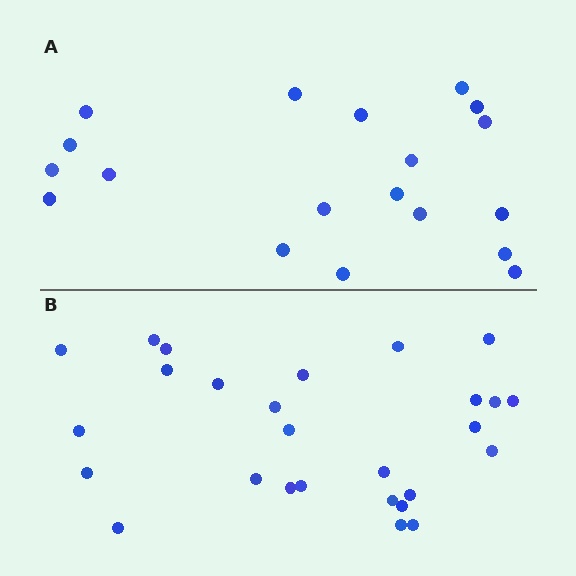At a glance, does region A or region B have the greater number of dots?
Region B (the bottom region) has more dots.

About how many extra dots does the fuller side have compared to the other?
Region B has roughly 8 or so more dots than region A.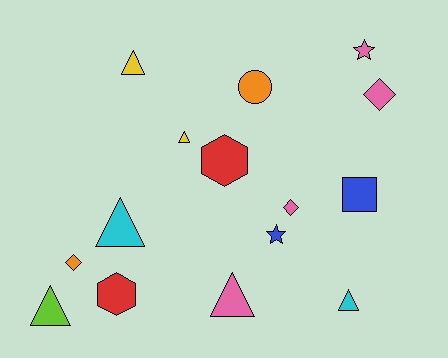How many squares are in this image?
There is 1 square.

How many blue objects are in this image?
There are 2 blue objects.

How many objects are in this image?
There are 15 objects.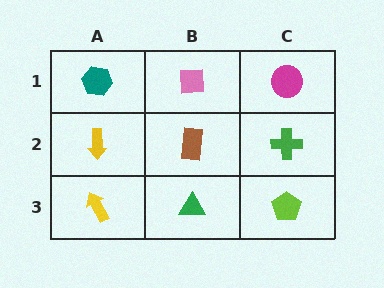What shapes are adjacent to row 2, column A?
A teal hexagon (row 1, column A), a yellow arrow (row 3, column A), a brown rectangle (row 2, column B).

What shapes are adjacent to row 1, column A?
A yellow arrow (row 2, column A), a pink square (row 1, column B).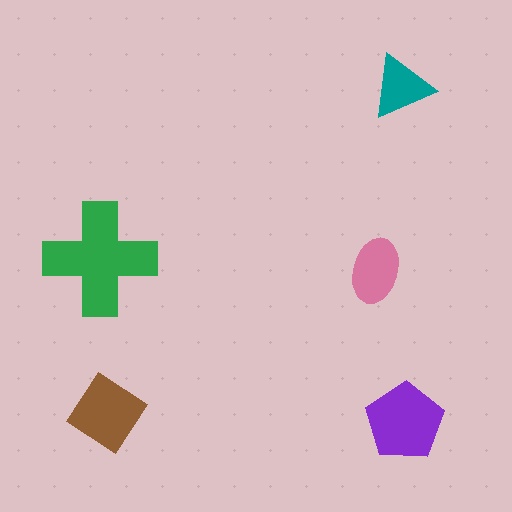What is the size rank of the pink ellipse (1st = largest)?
4th.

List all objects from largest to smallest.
The green cross, the purple pentagon, the brown diamond, the pink ellipse, the teal triangle.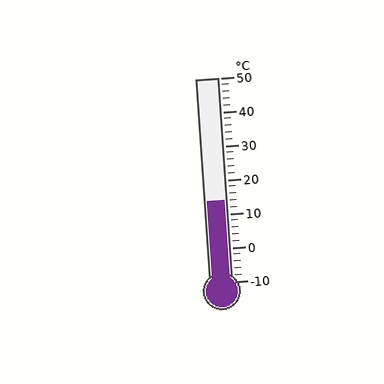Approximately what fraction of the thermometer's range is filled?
The thermometer is filled to approximately 40% of its range.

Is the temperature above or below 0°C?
The temperature is above 0°C.